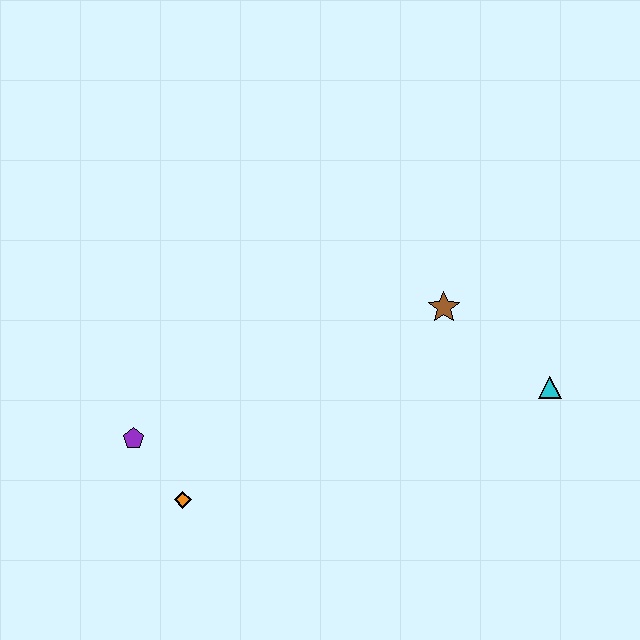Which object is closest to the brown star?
The cyan triangle is closest to the brown star.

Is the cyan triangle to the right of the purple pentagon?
Yes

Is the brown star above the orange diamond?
Yes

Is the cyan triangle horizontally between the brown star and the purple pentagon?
No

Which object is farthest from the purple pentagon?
The cyan triangle is farthest from the purple pentagon.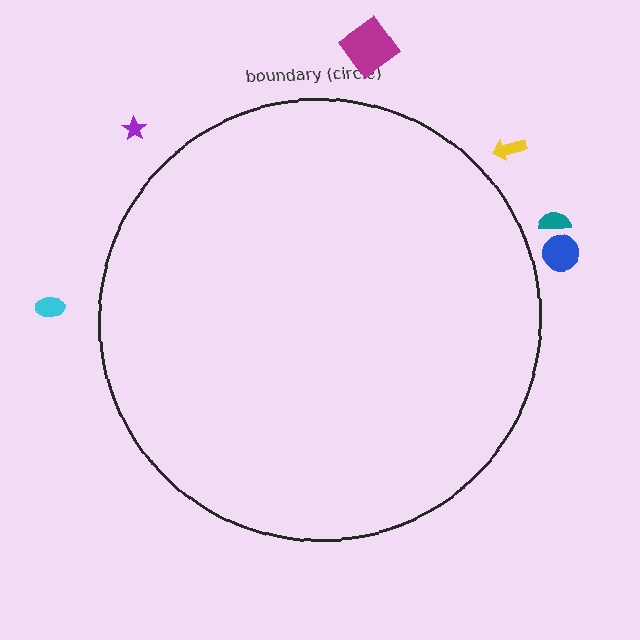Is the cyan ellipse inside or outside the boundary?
Outside.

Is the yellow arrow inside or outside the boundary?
Outside.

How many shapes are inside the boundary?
0 inside, 6 outside.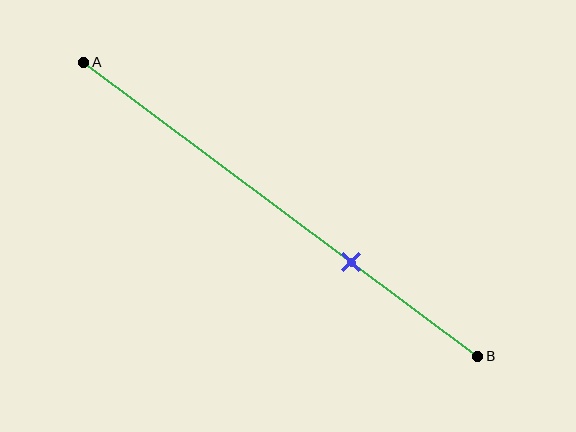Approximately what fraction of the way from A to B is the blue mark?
The blue mark is approximately 70% of the way from A to B.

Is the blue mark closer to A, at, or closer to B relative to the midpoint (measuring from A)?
The blue mark is closer to point B than the midpoint of segment AB.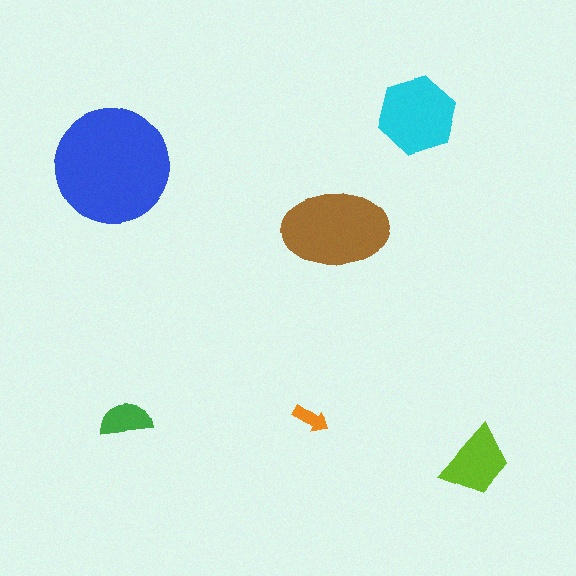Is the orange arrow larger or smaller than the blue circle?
Smaller.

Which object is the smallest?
The orange arrow.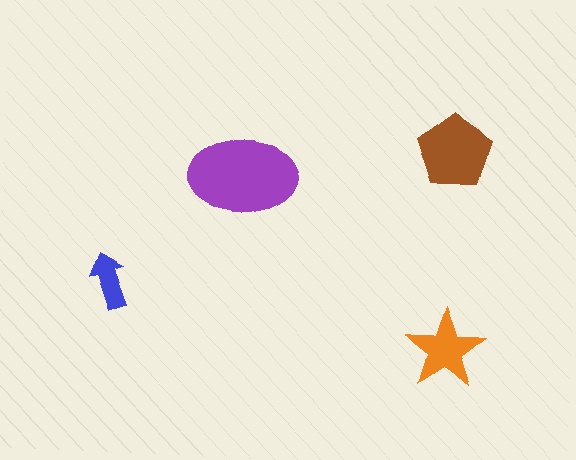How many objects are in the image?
There are 4 objects in the image.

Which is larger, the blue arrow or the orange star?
The orange star.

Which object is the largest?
The purple ellipse.